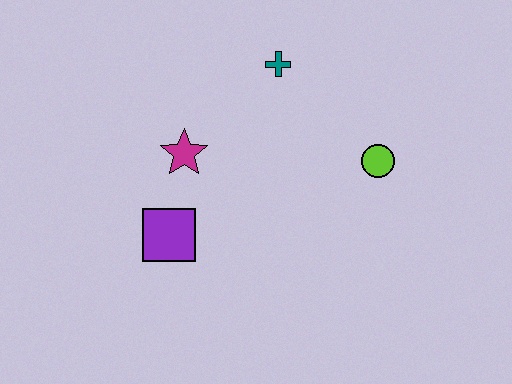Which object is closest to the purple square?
The magenta star is closest to the purple square.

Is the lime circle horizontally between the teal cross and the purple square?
No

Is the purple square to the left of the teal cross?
Yes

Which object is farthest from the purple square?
The lime circle is farthest from the purple square.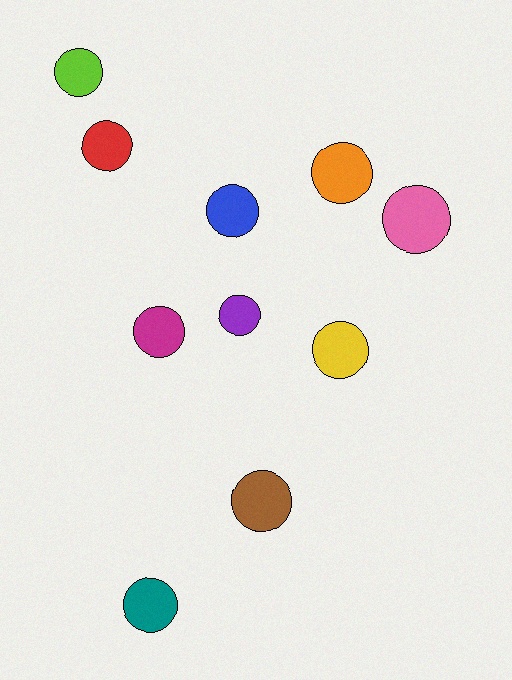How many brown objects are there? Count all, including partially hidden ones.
There is 1 brown object.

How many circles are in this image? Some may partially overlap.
There are 10 circles.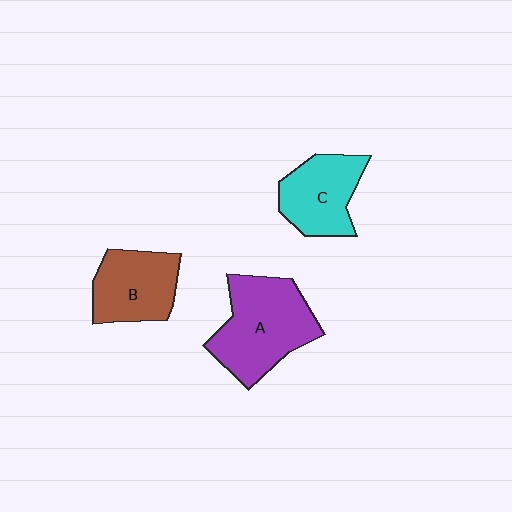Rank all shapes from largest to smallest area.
From largest to smallest: A (purple), B (brown), C (cyan).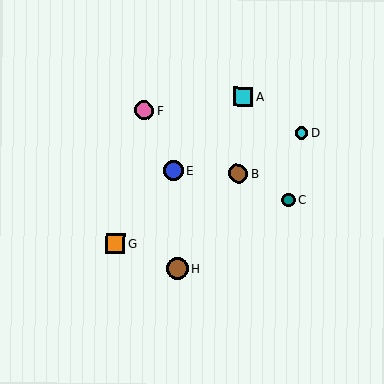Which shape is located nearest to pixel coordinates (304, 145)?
The cyan circle (labeled D) at (301, 133) is nearest to that location.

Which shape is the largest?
The brown circle (labeled H) is the largest.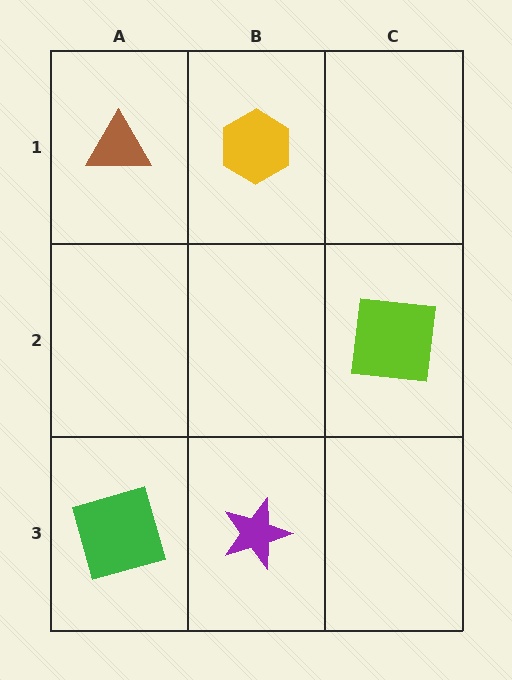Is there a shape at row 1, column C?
No, that cell is empty.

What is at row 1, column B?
A yellow hexagon.